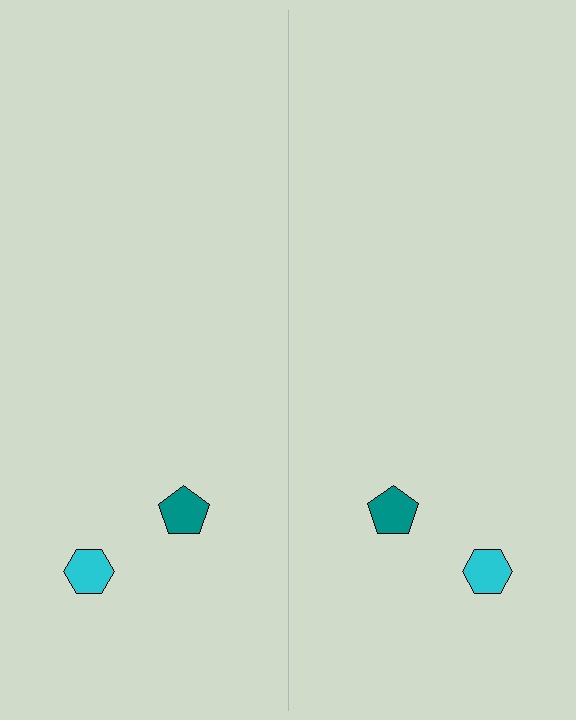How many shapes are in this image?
There are 4 shapes in this image.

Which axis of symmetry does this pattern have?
The pattern has a vertical axis of symmetry running through the center of the image.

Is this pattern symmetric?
Yes, this pattern has bilateral (reflection) symmetry.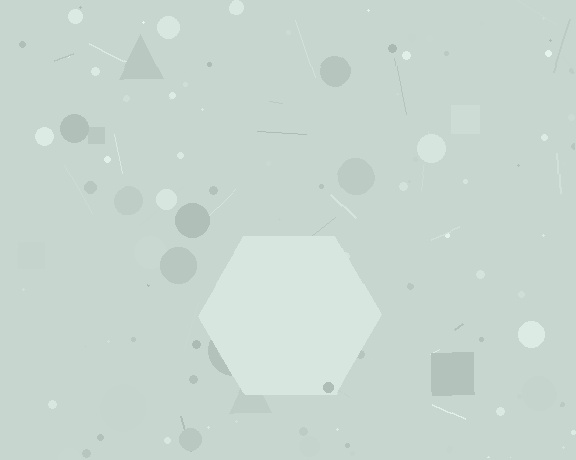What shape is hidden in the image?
A hexagon is hidden in the image.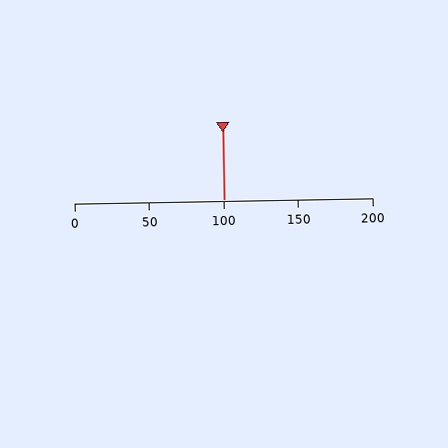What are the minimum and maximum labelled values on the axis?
The axis runs from 0 to 200.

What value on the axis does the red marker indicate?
The marker indicates approximately 100.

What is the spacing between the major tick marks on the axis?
The major ticks are spaced 50 apart.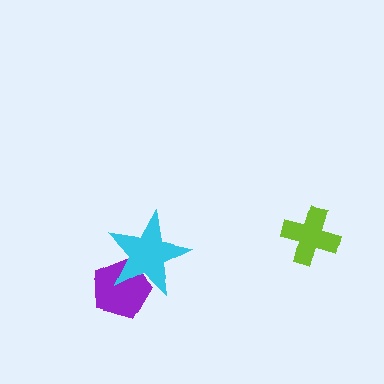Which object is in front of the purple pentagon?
The cyan star is in front of the purple pentagon.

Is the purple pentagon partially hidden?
Yes, it is partially covered by another shape.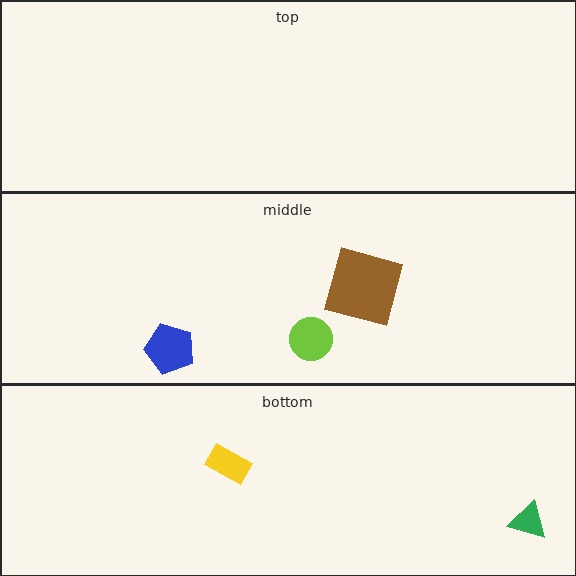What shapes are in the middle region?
The lime circle, the brown square, the blue pentagon.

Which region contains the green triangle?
The bottom region.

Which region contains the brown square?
The middle region.